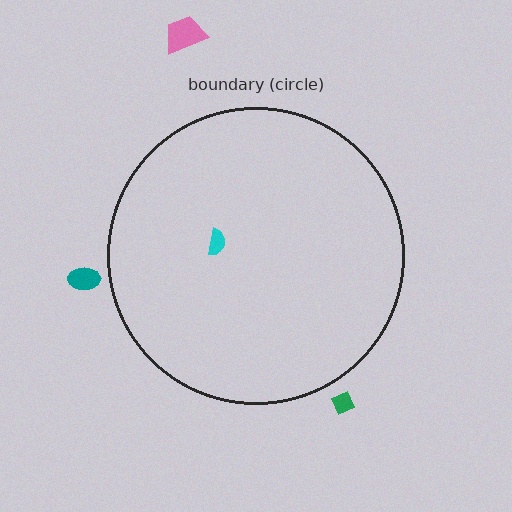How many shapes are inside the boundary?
1 inside, 3 outside.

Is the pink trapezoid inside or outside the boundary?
Outside.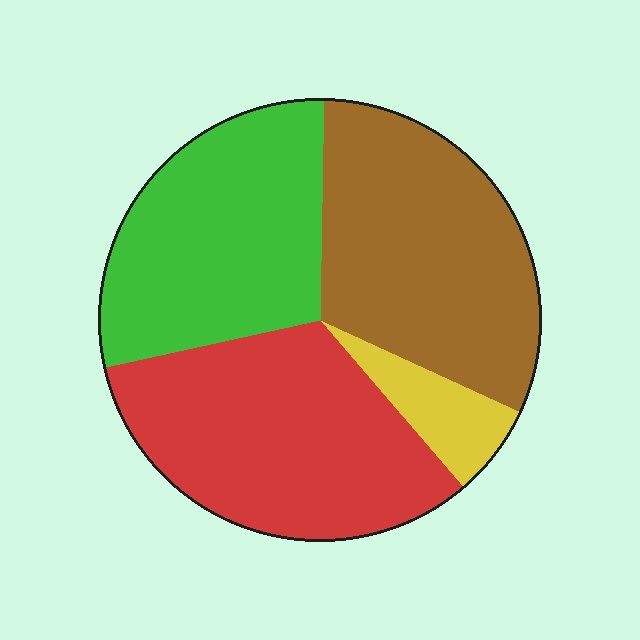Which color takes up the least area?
Yellow, at roughly 5%.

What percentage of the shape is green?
Green takes up about one quarter (1/4) of the shape.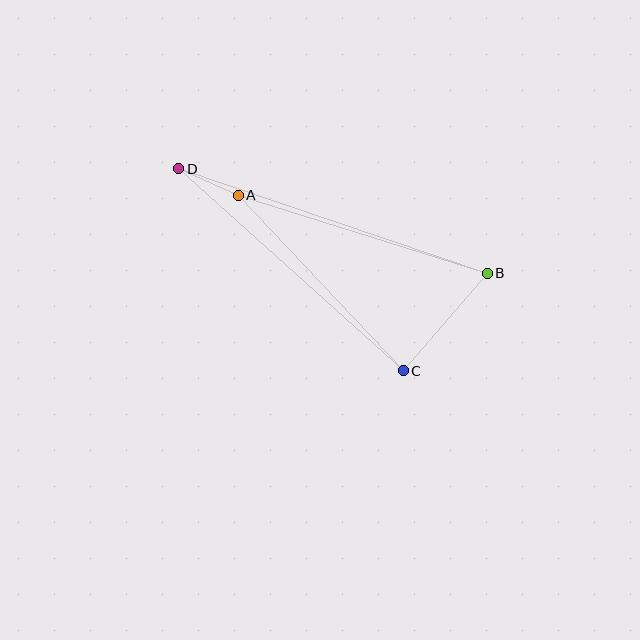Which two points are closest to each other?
Points A and D are closest to each other.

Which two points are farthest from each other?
Points B and D are farthest from each other.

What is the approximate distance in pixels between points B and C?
The distance between B and C is approximately 129 pixels.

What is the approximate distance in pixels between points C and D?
The distance between C and D is approximately 302 pixels.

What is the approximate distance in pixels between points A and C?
The distance between A and C is approximately 241 pixels.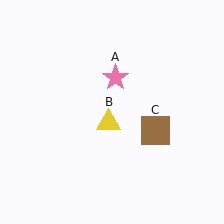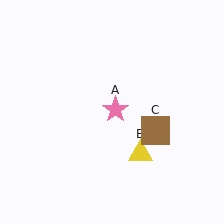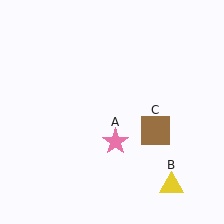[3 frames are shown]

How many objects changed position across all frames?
2 objects changed position: pink star (object A), yellow triangle (object B).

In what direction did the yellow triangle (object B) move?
The yellow triangle (object B) moved down and to the right.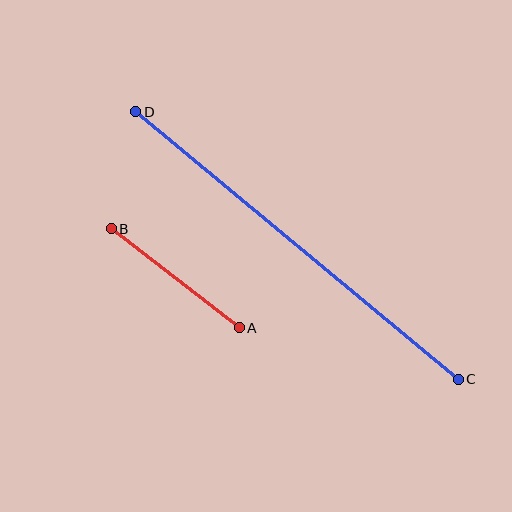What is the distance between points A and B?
The distance is approximately 162 pixels.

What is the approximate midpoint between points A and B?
The midpoint is at approximately (175, 278) pixels.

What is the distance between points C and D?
The distance is approximately 419 pixels.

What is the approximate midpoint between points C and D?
The midpoint is at approximately (297, 246) pixels.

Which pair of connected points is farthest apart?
Points C and D are farthest apart.